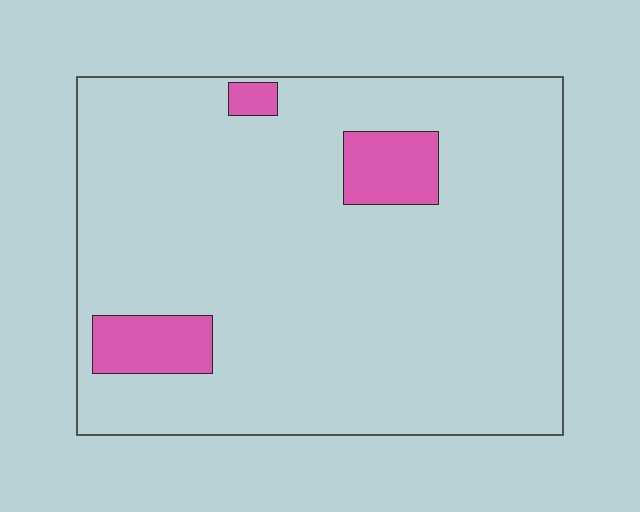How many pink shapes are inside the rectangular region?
3.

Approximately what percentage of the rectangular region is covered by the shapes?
Approximately 10%.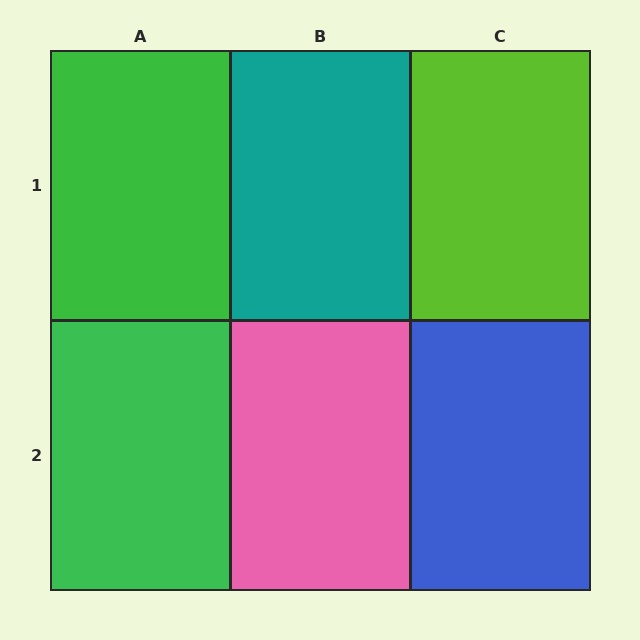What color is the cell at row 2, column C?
Blue.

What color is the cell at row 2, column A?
Green.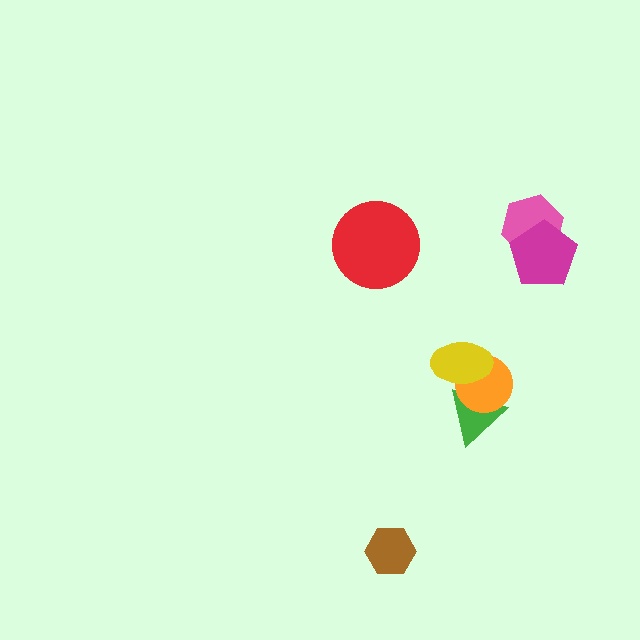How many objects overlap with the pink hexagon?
1 object overlaps with the pink hexagon.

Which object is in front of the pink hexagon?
The magenta pentagon is in front of the pink hexagon.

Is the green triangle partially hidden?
Yes, it is partially covered by another shape.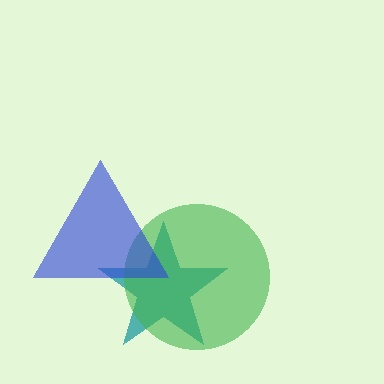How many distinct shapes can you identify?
There are 3 distinct shapes: a teal star, a green circle, a blue triangle.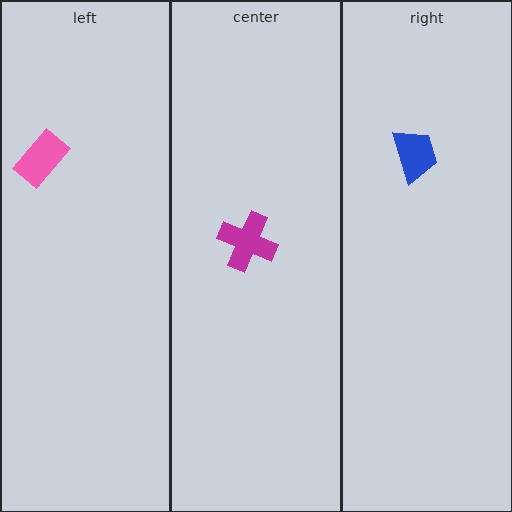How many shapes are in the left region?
1.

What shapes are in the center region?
The magenta cross.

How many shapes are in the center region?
1.